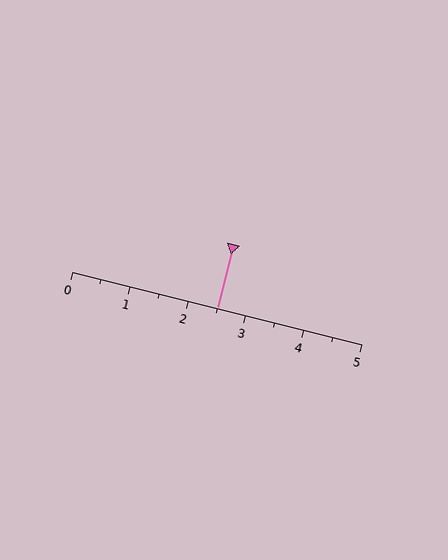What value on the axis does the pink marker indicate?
The marker indicates approximately 2.5.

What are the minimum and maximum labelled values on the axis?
The axis runs from 0 to 5.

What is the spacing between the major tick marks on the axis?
The major ticks are spaced 1 apart.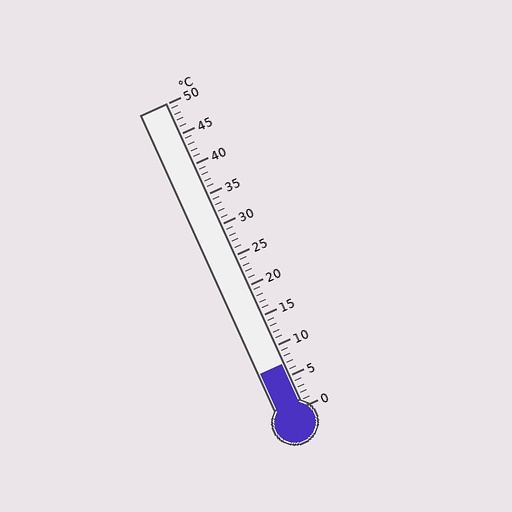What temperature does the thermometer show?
The thermometer shows approximately 7°C.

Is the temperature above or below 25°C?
The temperature is below 25°C.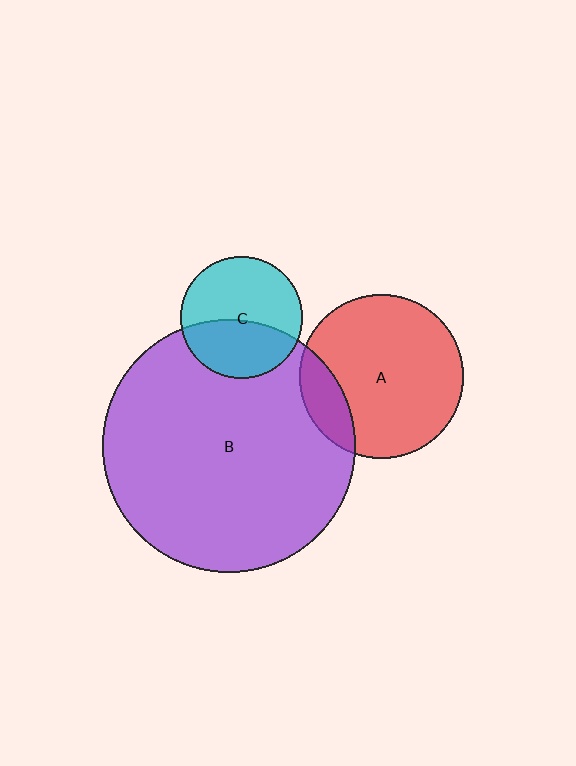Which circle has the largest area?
Circle B (purple).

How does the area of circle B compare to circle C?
Approximately 4.3 times.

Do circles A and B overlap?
Yes.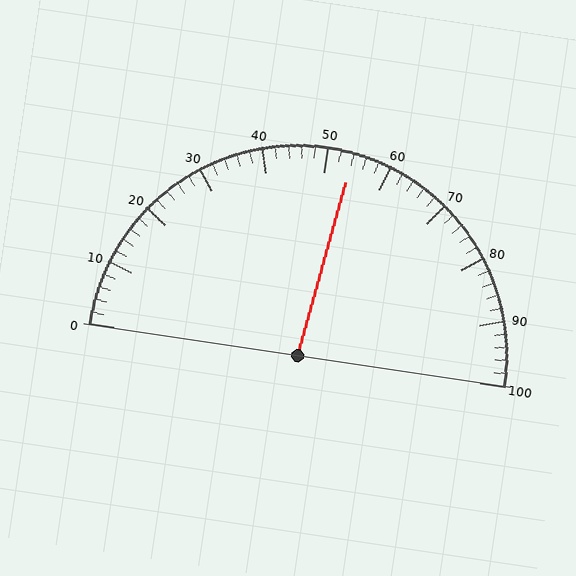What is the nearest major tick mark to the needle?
The nearest major tick mark is 50.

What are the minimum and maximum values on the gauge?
The gauge ranges from 0 to 100.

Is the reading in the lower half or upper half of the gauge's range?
The reading is in the upper half of the range (0 to 100).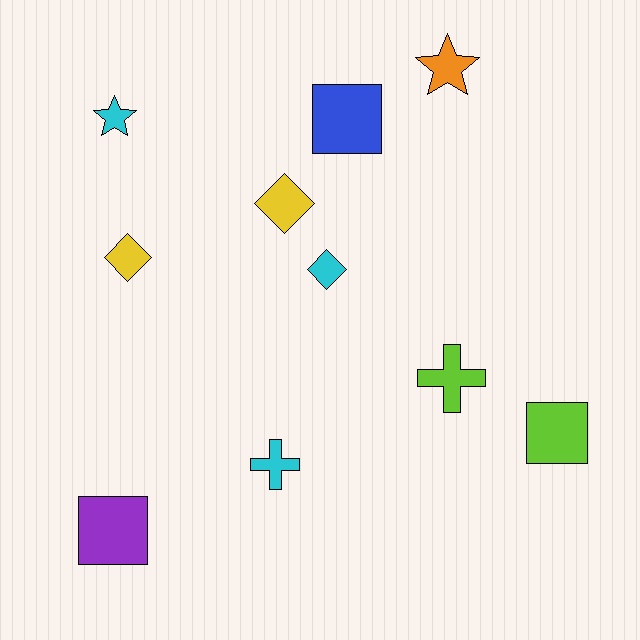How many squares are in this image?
There are 3 squares.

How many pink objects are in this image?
There are no pink objects.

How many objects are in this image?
There are 10 objects.